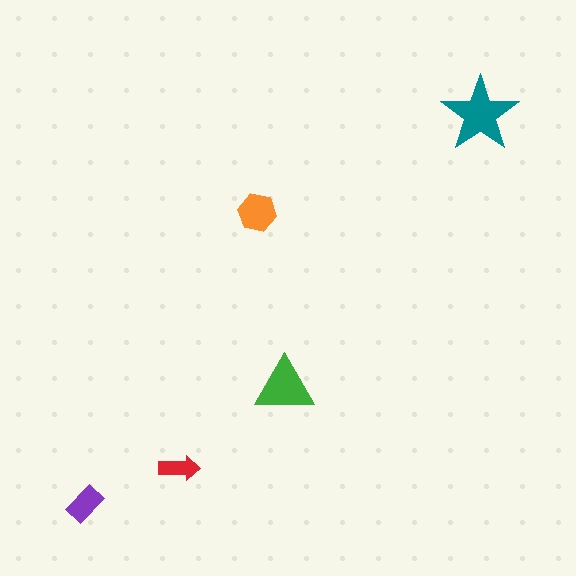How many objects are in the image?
There are 5 objects in the image.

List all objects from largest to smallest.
The teal star, the green triangle, the orange hexagon, the purple rectangle, the red arrow.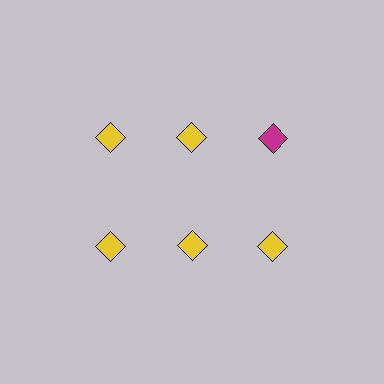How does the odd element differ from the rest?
It has a different color: magenta instead of yellow.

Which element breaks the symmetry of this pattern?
The magenta diamond in the top row, center column breaks the symmetry. All other shapes are yellow diamonds.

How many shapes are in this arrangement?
There are 6 shapes arranged in a grid pattern.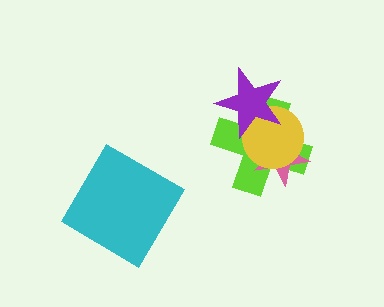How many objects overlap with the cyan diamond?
0 objects overlap with the cyan diamond.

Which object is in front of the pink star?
The yellow circle is in front of the pink star.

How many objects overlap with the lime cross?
3 objects overlap with the lime cross.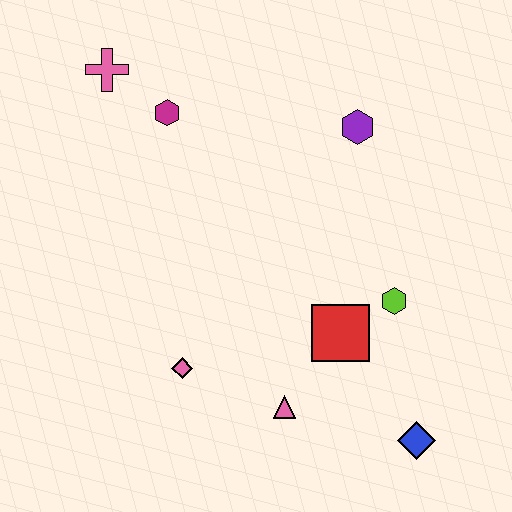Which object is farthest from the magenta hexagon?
The blue diamond is farthest from the magenta hexagon.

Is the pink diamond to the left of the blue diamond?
Yes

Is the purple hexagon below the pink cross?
Yes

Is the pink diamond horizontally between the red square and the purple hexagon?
No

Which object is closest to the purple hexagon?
The lime hexagon is closest to the purple hexagon.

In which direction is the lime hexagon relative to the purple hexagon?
The lime hexagon is below the purple hexagon.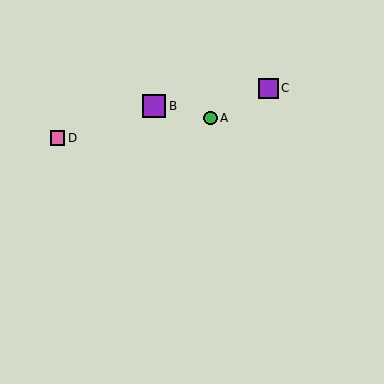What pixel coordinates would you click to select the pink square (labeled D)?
Click at (58, 138) to select the pink square D.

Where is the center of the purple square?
The center of the purple square is at (269, 88).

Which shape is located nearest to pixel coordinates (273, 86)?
The purple square (labeled C) at (269, 88) is nearest to that location.